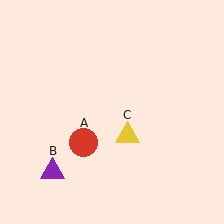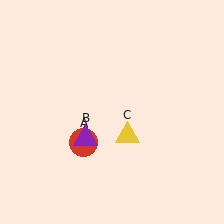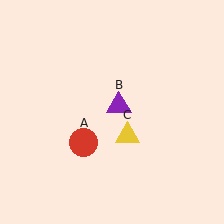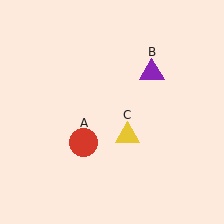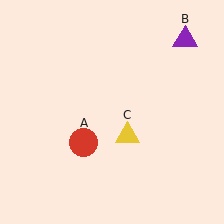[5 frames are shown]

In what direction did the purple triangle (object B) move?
The purple triangle (object B) moved up and to the right.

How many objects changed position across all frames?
1 object changed position: purple triangle (object B).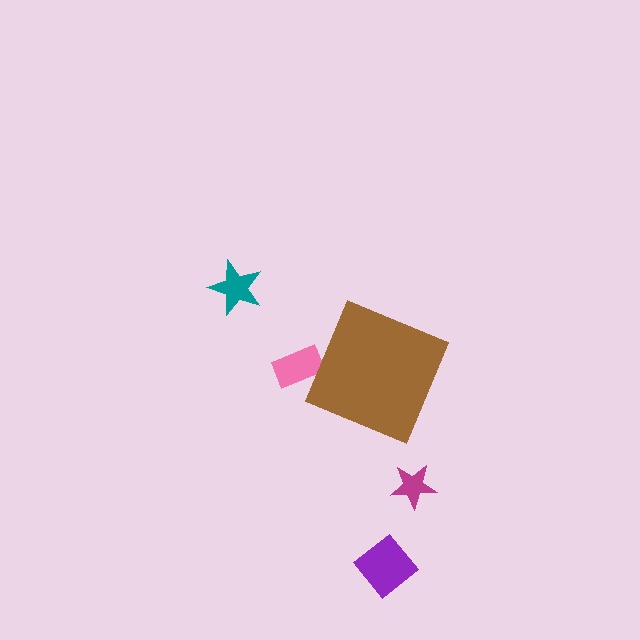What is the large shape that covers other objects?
A brown diamond.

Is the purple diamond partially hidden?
No, the purple diamond is fully visible.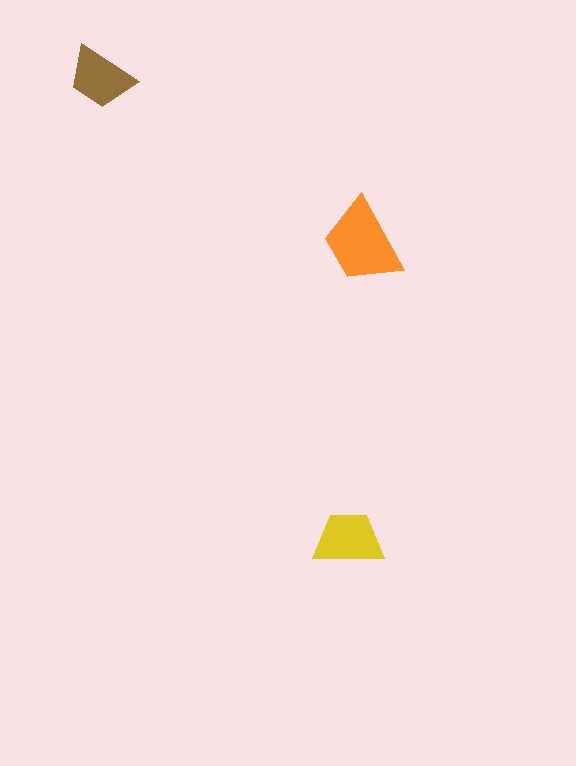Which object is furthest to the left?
The brown trapezoid is leftmost.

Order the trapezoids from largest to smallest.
the orange one, the yellow one, the brown one.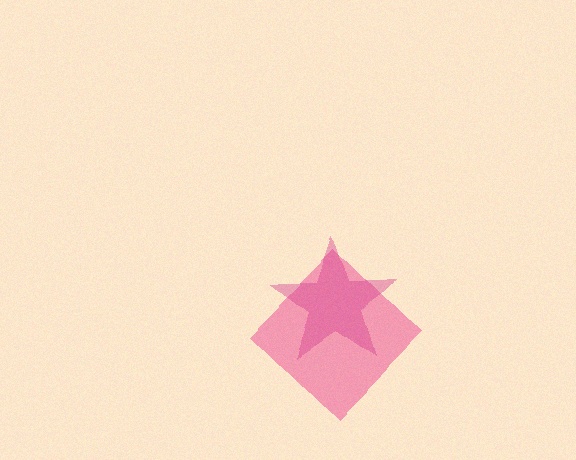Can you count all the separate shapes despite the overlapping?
Yes, there are 2 separate shapes.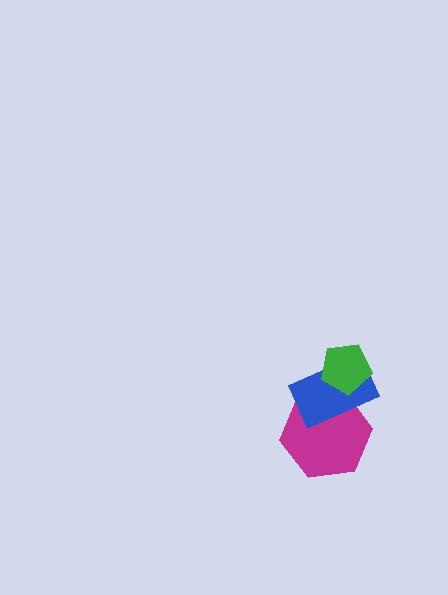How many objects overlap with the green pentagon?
1 object overlaps with the green pentagon.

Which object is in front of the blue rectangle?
The green pentagon is in front of the blue rectangle.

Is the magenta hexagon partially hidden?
Yes, it is partially covered by another shape.